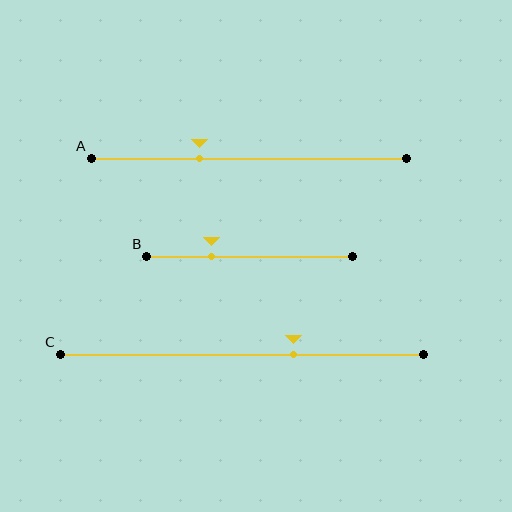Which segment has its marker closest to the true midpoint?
Segment C has its marker closest to the true midpoint.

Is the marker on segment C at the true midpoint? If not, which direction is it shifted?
No, the marker on segment C is shifted to the right by about 14% of the segment length.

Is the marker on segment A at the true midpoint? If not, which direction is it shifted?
No, the marker on segment A is shifted to the left by about 16% of the segment length.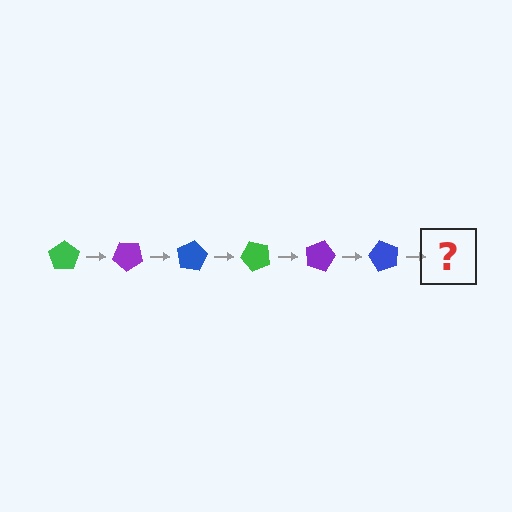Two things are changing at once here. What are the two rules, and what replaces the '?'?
The two rules are that it rotates 40 degrees each step and the color cycles through green, purple, and blue. The '?' should be a green pentagon, rotated 240 degrees from the start.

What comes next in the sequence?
The next element should be a green pentagon, rotated 240 degrees from the start.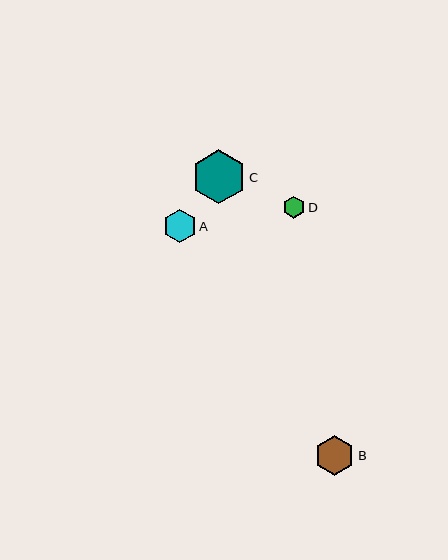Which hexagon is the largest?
Hexagon C is the largest with a size of approximately 54 pixels.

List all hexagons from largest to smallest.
From largest to smallest: C, B, A, D.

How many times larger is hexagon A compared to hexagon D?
Hexagon A is approximately 1.5 times the size of hexagon D.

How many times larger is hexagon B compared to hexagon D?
Hexagon B is approximately 1.8 times the size of hexagon D.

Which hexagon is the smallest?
Hexagon D is the smallest with a size of approximately 22 pixels.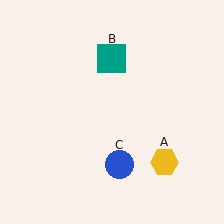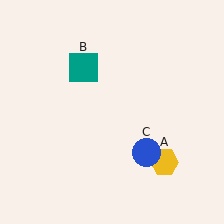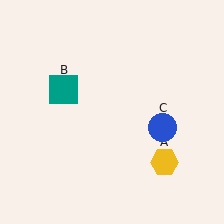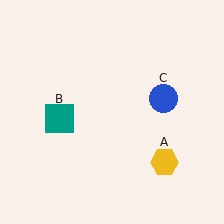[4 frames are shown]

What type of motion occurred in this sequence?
The teal square (object B), blue circle (object C) rotated counterclockwise around the center of the scene.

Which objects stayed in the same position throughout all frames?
Yellow hexagon (object A) remained stationary.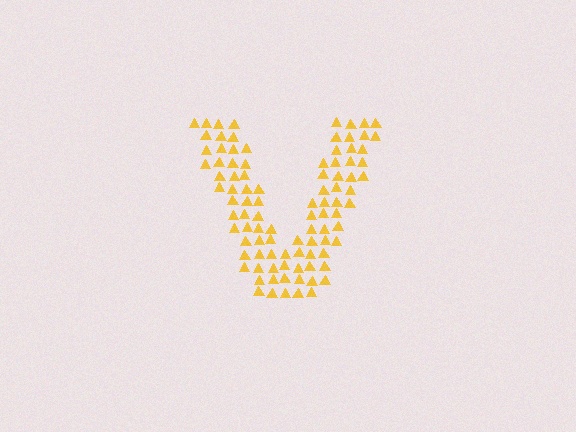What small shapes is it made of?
It is made of small triangles.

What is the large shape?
The large shape is the letter V.